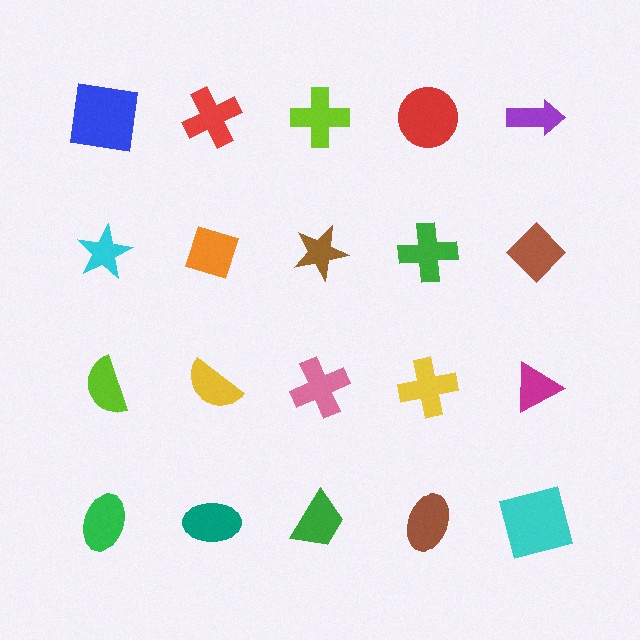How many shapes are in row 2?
5 shapes.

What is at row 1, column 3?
A lime cross.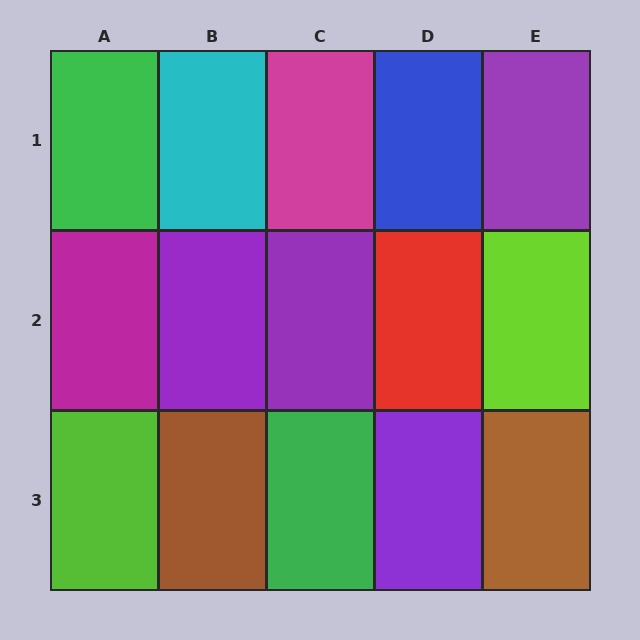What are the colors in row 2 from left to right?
Magenta, purple, purple, red, lime.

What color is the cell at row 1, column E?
Purple.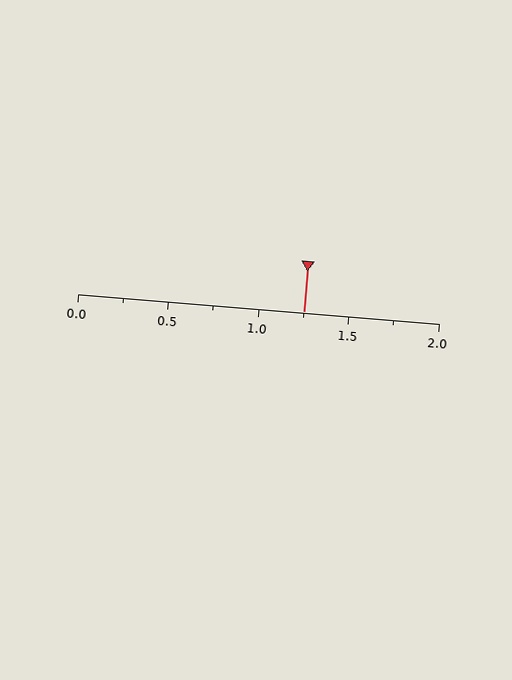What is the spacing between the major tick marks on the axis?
The major ticks are spaced 0.5 apart.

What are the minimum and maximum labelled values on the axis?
The axis runs from 0.0 to 2.0.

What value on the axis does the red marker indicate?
The marker indicates approximately 1.25.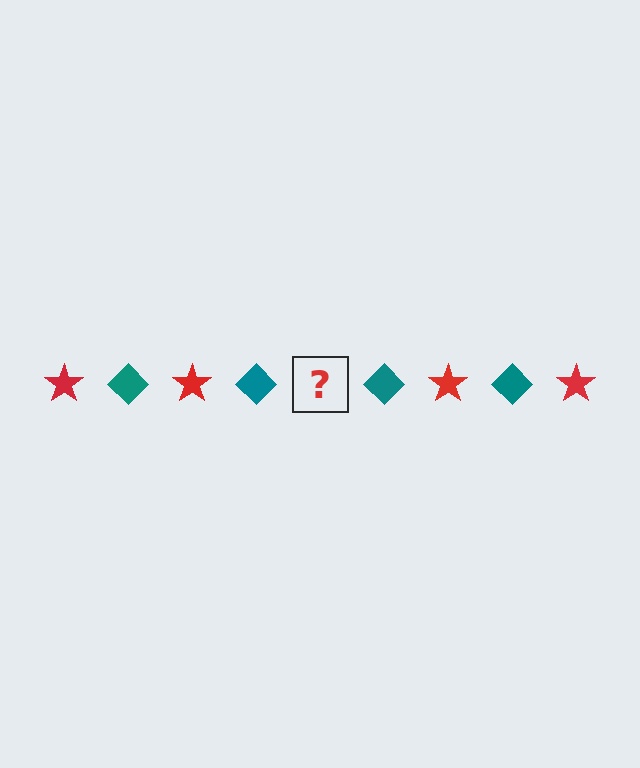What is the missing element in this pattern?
The missing element is a red star.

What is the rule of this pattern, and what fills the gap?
The rule is that the pattern alternates between red star and teal diamond. The gap should be filled with a red star.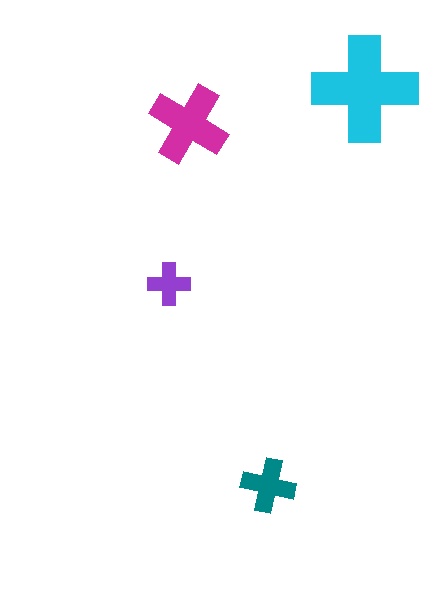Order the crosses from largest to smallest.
the cyan one, the magenta one, the teal one, the purple one.